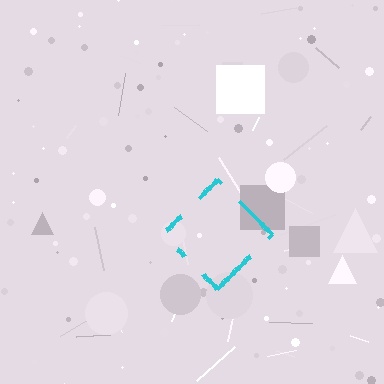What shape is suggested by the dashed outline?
The dashed outline suggests a diamond.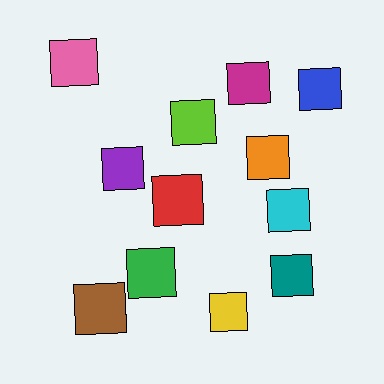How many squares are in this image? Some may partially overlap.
There are 12 squares.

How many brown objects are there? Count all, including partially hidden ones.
There is 1 brown object.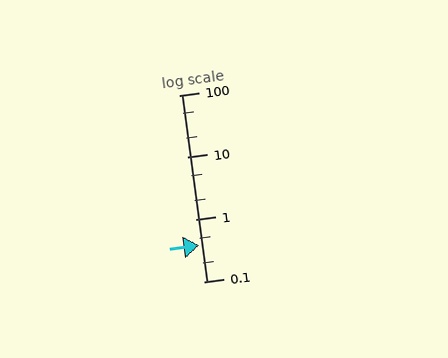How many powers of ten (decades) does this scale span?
The scale spans 3 decades, from 0.1 to 100.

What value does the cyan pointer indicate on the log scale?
The pointer indicates approximately 0.38.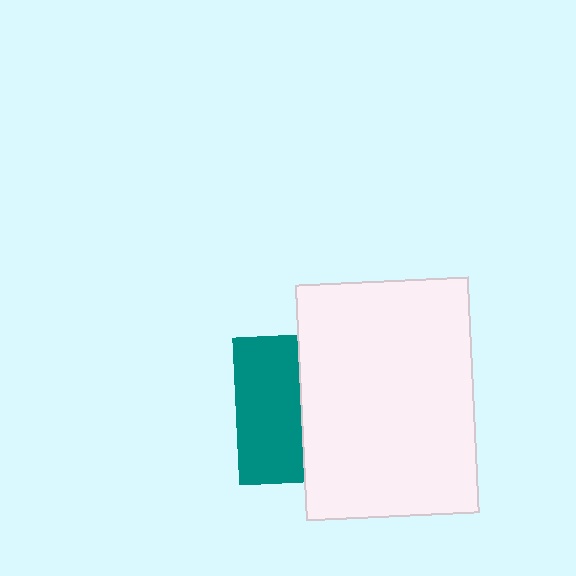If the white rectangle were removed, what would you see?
You would see the complete teal square.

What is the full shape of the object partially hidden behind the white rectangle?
The partially hidden object is a teal square.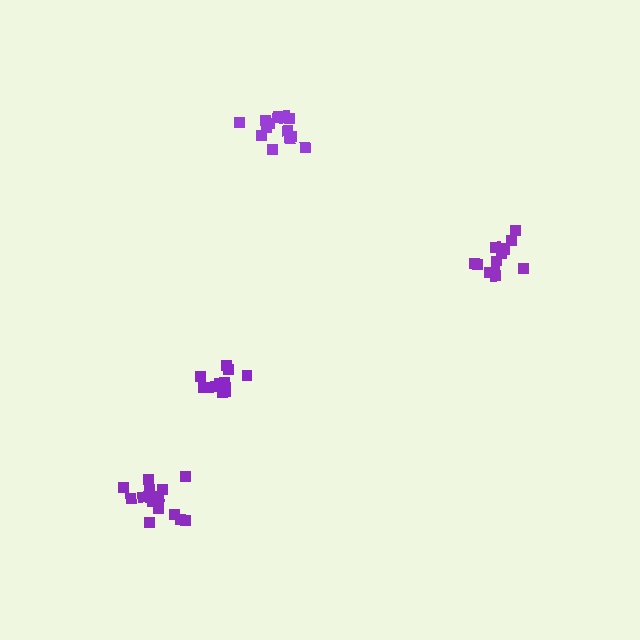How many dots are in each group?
Group 1: 12 dots, Group 2: 13 dots, Group 3: 15 dots, Group 4: 16 dots (56 total).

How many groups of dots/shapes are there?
There are 4 groups.